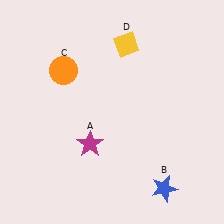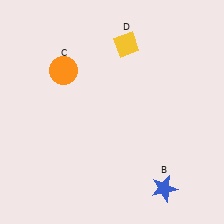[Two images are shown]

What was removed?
The magenta star (A) was removed in Image 2.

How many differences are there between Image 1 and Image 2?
There is 1 difference between the two images.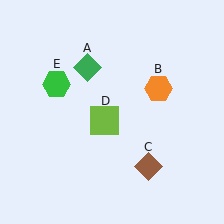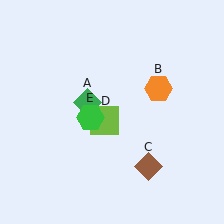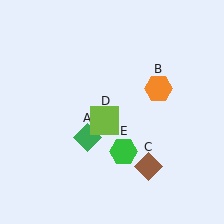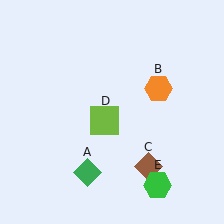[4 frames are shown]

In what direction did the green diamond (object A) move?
The green diamond (object A) moved down.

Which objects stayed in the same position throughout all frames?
Orange hexagon (object B) and brown diamond (object C) and lime square (object D) remained stationary.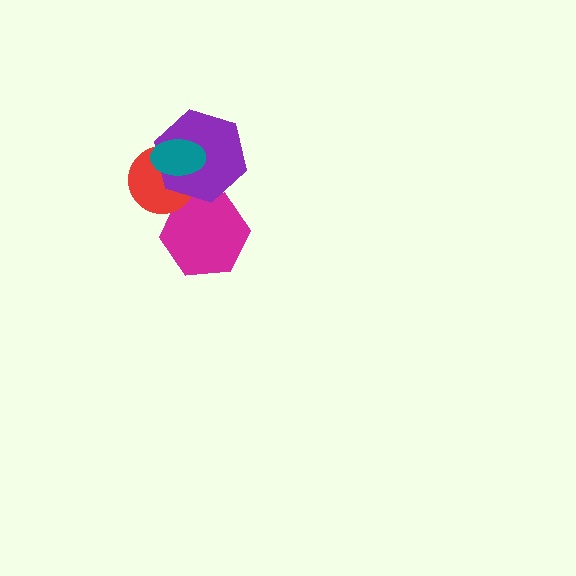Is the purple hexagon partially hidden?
Yes, it is partially covered by another shape.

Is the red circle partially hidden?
Yes, it is partially covered by another shape.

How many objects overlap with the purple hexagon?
3 objects overlap with the purple hexagon.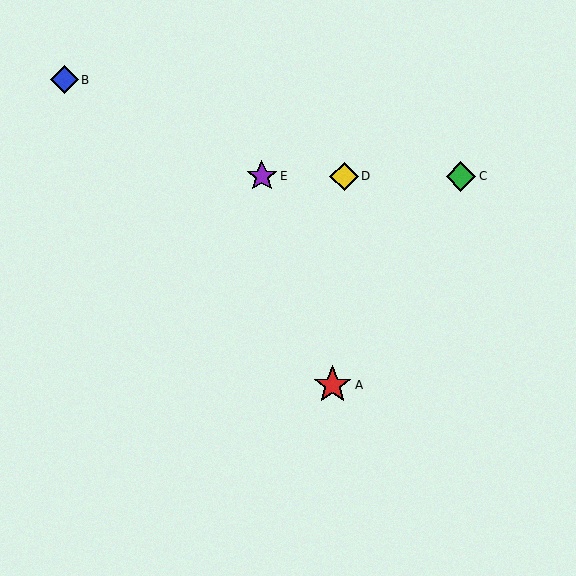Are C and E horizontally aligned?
Yes, both are at y≈177.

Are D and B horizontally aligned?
No, D is at y≈176 and B is at y≈79.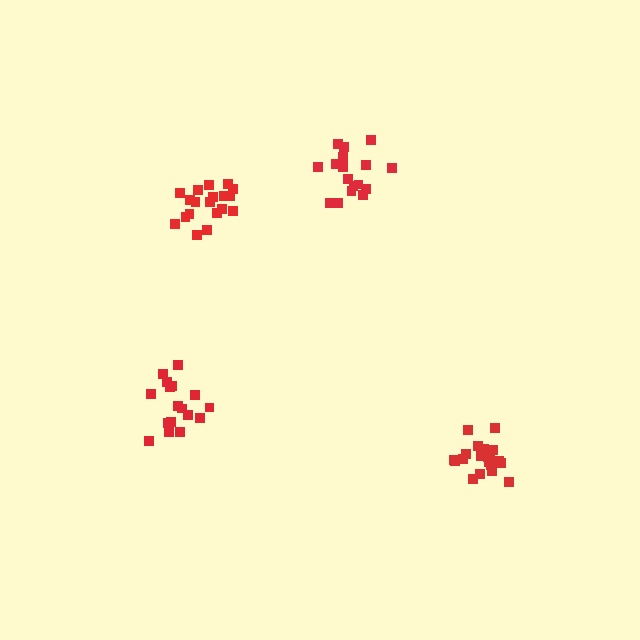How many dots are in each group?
Group 1: 19 dots, Group 2: 17 dots, Group 3: 17 dots, Group 4: 21 dots (74 total).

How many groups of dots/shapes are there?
There are 4 groups.